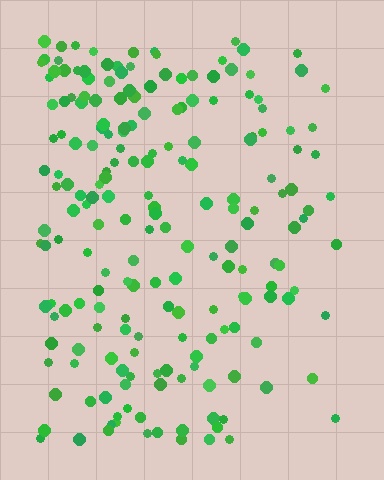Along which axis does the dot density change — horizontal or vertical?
Horizontal.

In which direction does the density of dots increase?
From right to left, with the left side densest.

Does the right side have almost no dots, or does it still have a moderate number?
Still a moderate number, just noticeably fewer than the left.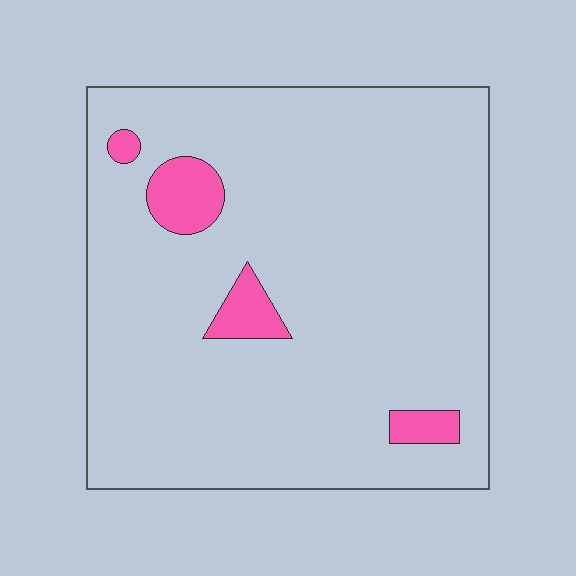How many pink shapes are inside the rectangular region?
4.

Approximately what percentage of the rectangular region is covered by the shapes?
Approximately 5%.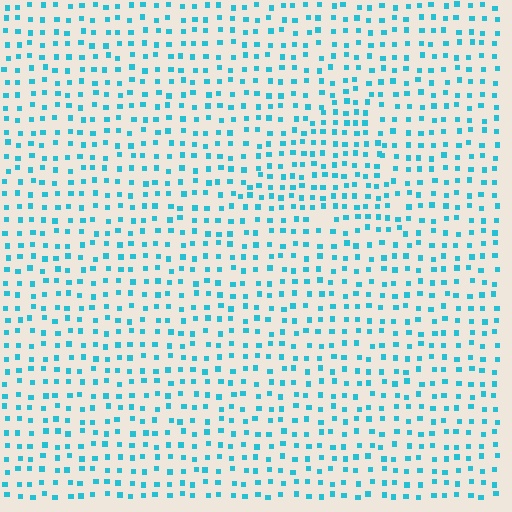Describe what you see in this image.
The image contains small cyan elements arranged at two different densities. A triangle-shaped region is visible where the elements are more densely packed than the surrounding area.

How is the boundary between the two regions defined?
The boundary is defined by a change in element density (approximately 1.4x ratio). All elements are the same color, size, and shape.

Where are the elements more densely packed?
The elements are more densely packed inside the triangle boundary.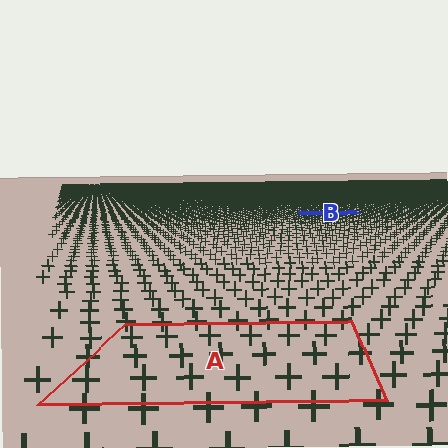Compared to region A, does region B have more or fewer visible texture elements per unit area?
Region B has more texture elements per unit area — they are packed more densely because it is farther away.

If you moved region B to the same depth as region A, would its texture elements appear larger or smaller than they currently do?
They would appear larger. At a closer depth, the same texture elements are projected at a bigger on-screen size.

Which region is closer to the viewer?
Region A is closer. The texture elements there are larger and more spread out.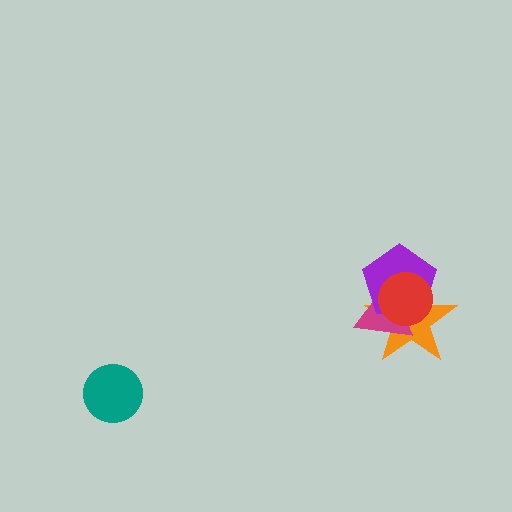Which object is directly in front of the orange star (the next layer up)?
The magenta triangle is directly in front of the orange star.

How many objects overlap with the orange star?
3 objects overlap with the orange star.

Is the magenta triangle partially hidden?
Yes, it is partially covered by another shape.